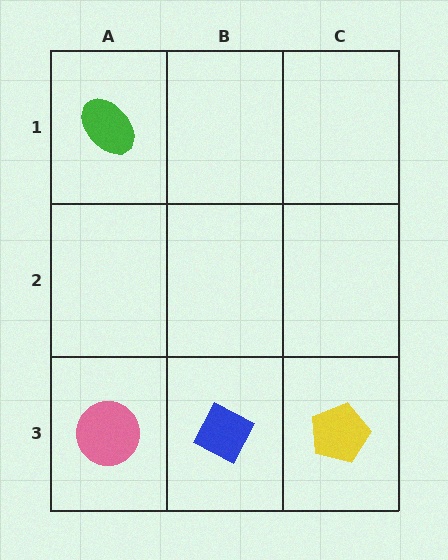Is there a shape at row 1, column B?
No, that cell is empty.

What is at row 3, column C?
A yellow pentagon.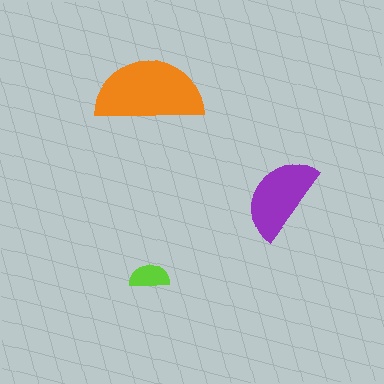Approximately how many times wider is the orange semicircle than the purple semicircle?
About 1.5 times wider.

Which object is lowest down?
The lime semicircle is bottommost.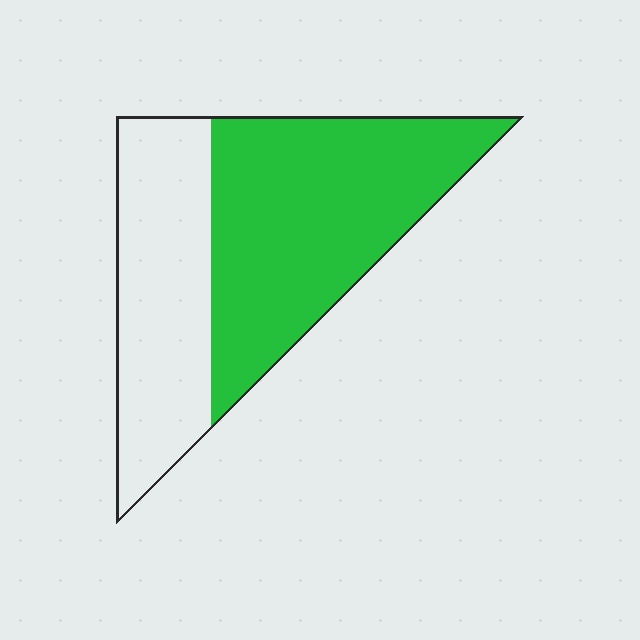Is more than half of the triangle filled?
Yes.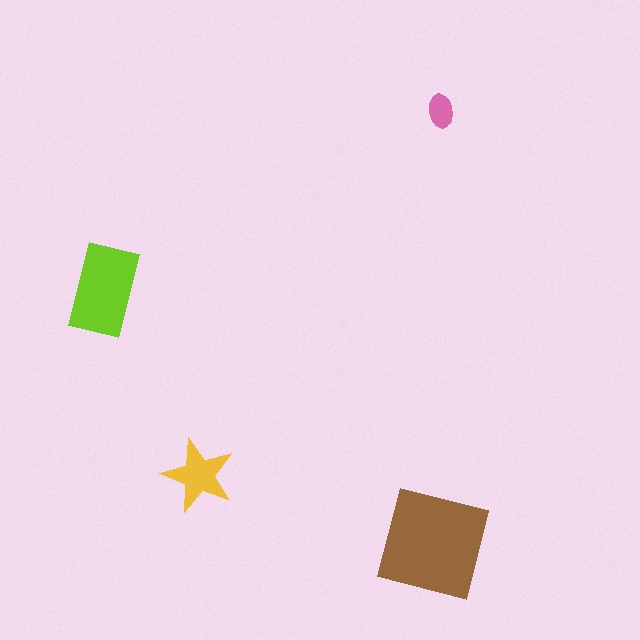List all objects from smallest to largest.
The pink ellipse, the yellow star, the lime rectangle, the brown square.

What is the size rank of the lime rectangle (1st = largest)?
2nd.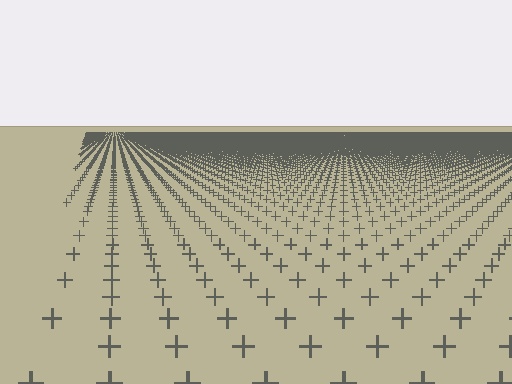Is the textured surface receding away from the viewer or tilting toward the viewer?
The surface is receding away from the viewer. Texture elements get smaller and denser toward the top.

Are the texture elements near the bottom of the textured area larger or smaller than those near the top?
Larger. Near the bottom, elements are closer to the viewer and appear at a bigger on-screen size.